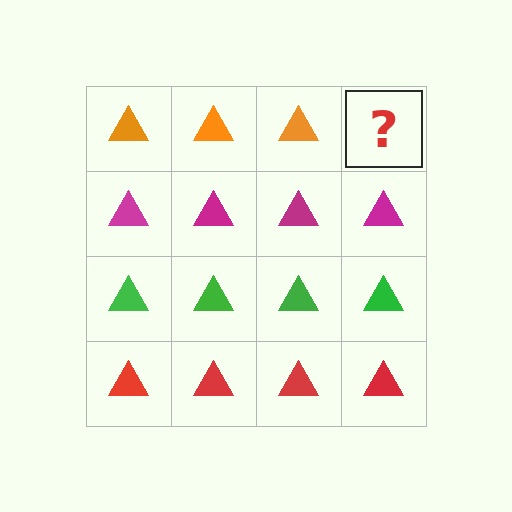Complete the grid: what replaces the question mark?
The question mark should be replaced with an orange triangle.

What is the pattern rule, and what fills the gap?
The rule is that each row has a consistent color. The gap should be filled with an orange triangle.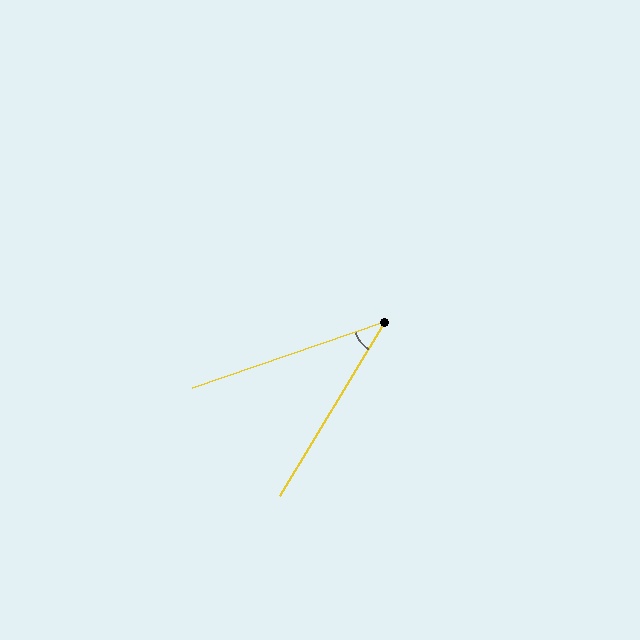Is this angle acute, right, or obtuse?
It is acute.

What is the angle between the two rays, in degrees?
Approximately 40 degrees.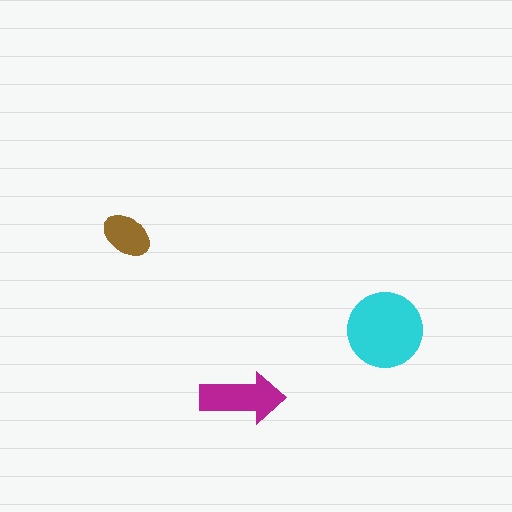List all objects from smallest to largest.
The brown ellipse, the magenta arrow, the cyan circle.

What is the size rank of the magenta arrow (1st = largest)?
2nd.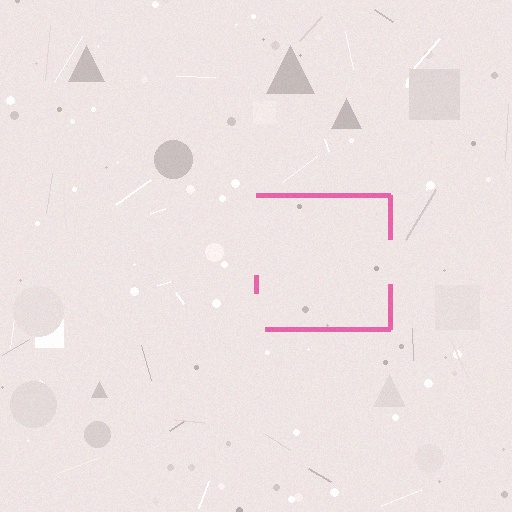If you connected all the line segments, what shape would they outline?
They would outline a square.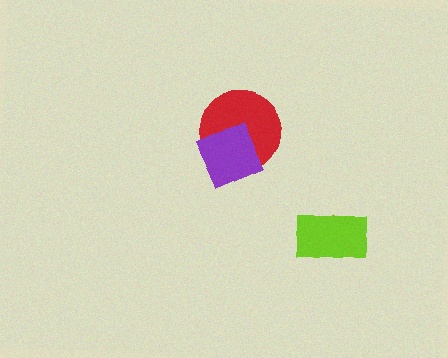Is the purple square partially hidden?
No, no other shape covers it.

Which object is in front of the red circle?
The purple square is in front of the red circle.